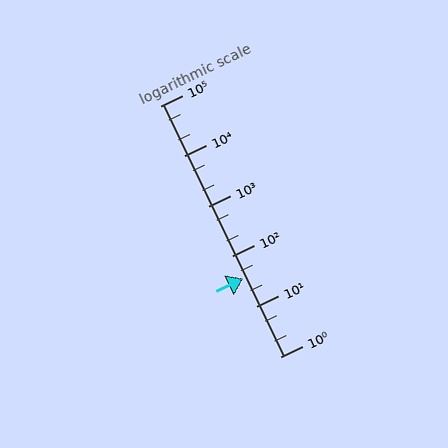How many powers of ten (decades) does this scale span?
The scale spans 5 decades, from 1 to 100000.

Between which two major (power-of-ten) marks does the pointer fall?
The pointer is between 10 and 100.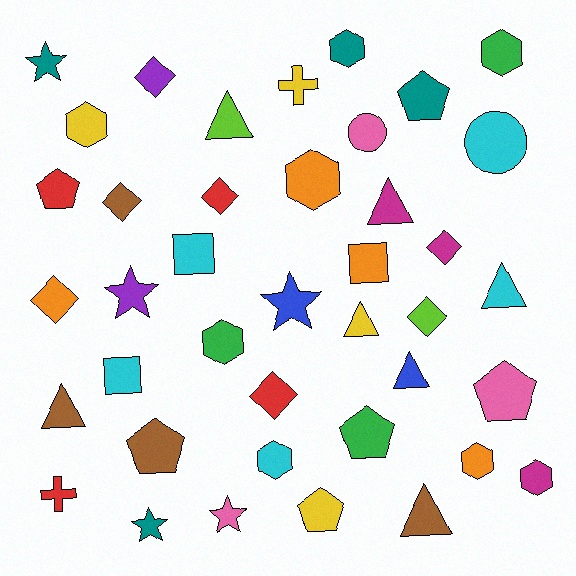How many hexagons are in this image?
There are 8 hexagons.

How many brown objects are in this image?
There are 4 brown objects.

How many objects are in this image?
There are 40 objects.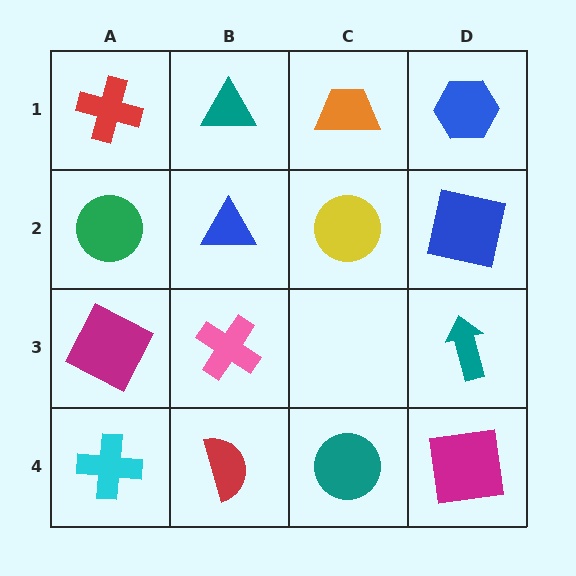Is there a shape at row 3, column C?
No, that cell is empty.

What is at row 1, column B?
A teal triangle.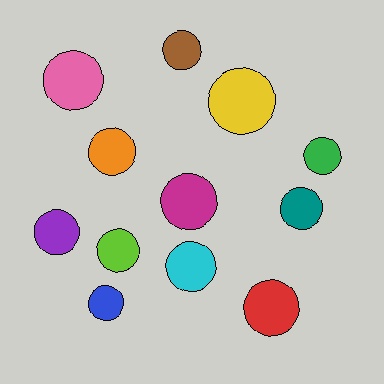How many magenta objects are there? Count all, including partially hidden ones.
There is 1 magenta object.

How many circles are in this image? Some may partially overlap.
There are 12 circles.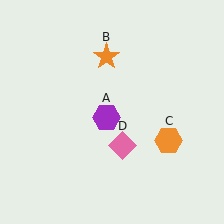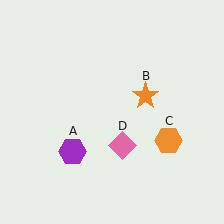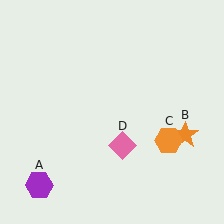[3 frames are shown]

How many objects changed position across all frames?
2 objects changed position: purple hexagon (object A), orange star (object B).